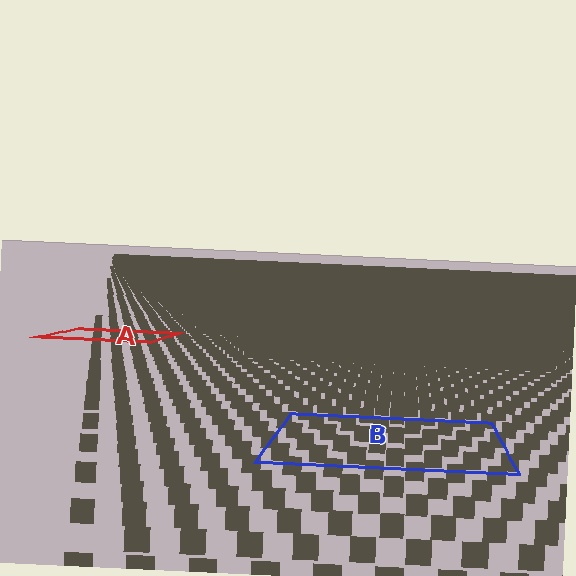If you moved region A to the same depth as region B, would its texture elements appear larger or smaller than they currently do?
They would appear larger. At a closer depth, the same texture elements are projected at a bigger on-screen size.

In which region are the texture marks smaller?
The texture marks are smaller in region A, because it is farther away.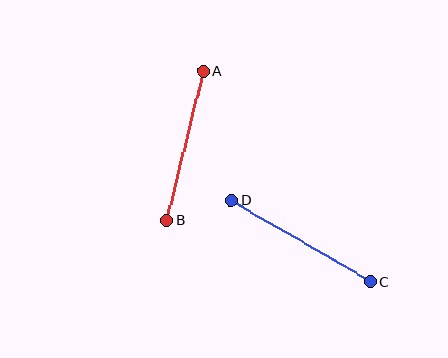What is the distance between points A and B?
The distance is approximately 153 pixels.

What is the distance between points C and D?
The distance is approximately 161 pixels.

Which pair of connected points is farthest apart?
Points C and D are farthest apart.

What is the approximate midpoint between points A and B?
The midpoint is at approximately (185, 146) pixels.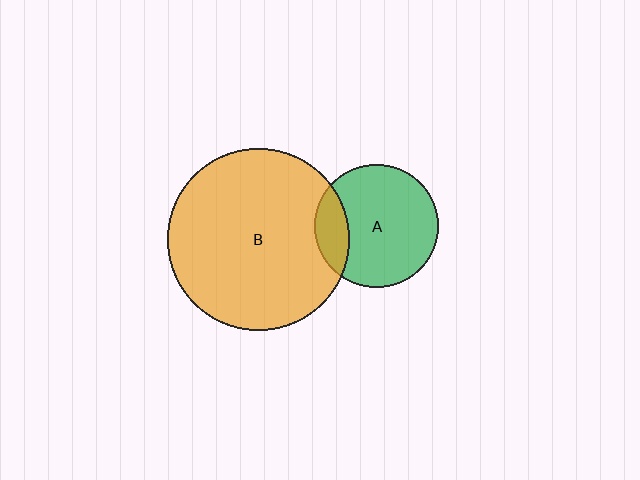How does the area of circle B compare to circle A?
Approximately 2.2 times.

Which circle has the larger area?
Circle B (orange).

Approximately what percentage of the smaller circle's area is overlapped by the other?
Approximately 20%.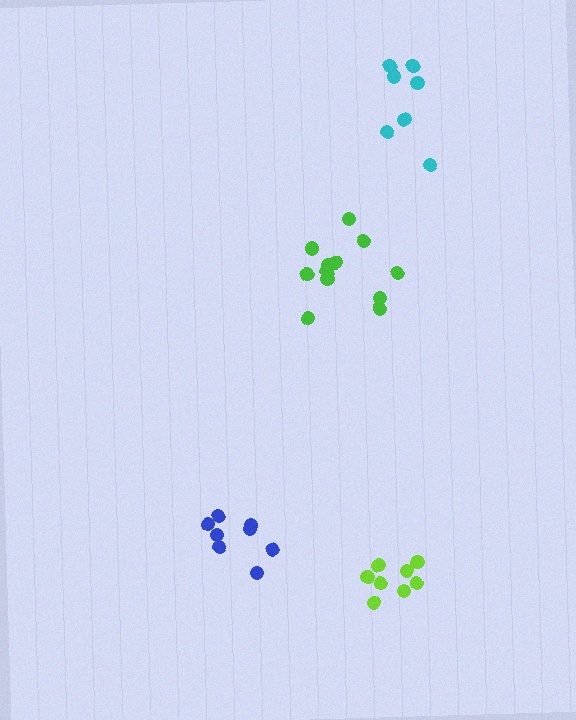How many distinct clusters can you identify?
There are 4 distinct clusters.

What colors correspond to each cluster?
The clusters are colored: cyan, green, blue, lime.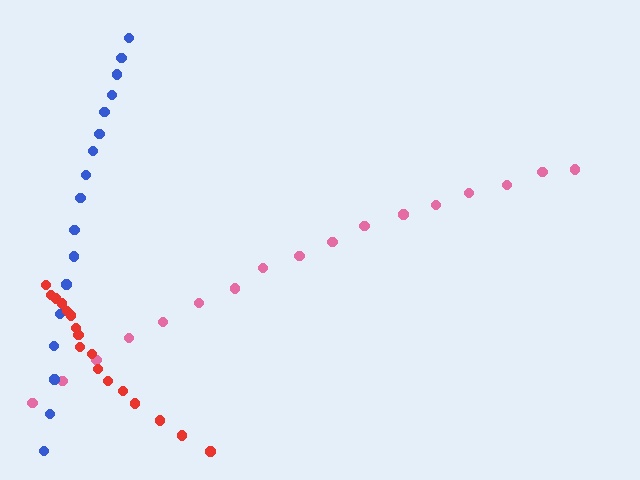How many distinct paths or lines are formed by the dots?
There are 3 distinct paths.